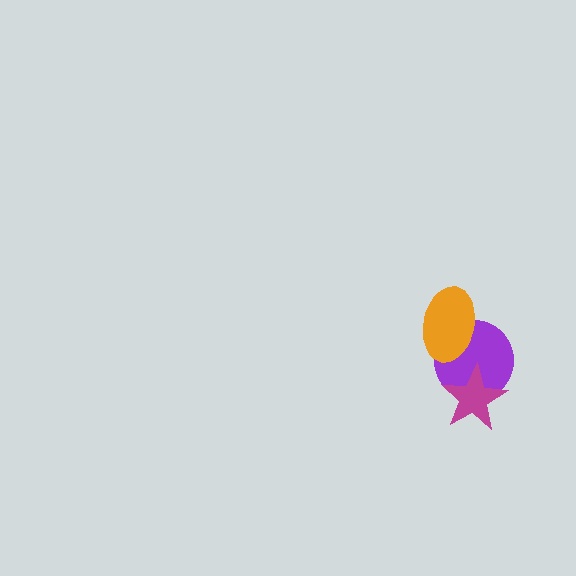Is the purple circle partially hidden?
Yes, it is partially covered by another shape.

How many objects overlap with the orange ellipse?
1 object overlaps with the orange ellipse.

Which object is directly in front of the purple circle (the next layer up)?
The magenta star is directly in front of the purple circle.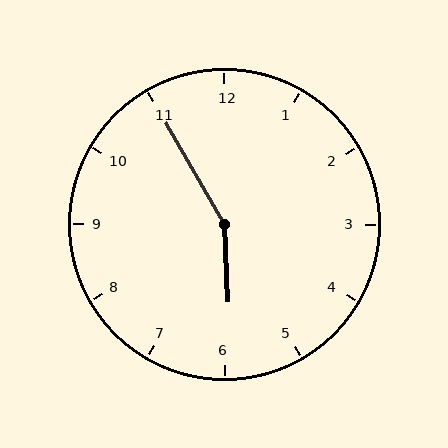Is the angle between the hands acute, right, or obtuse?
It is obtuse.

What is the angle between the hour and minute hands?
Approximately 152 degrees.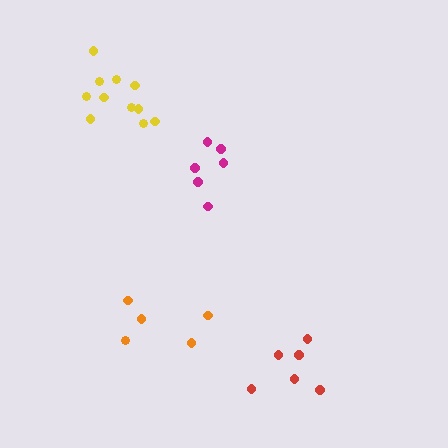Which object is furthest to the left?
The yellow cluster is leftmost.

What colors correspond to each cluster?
The clusters are colored: magenta, yellow, red, orange.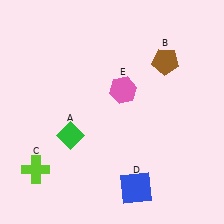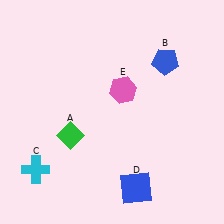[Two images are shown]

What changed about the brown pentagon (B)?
In Image 1, B is brown. In Image 2, it changed to blue.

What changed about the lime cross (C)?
In Image 1, C is lime. In Image 2, it changed to cyan.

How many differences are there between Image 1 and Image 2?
There are 2 differences between the two images.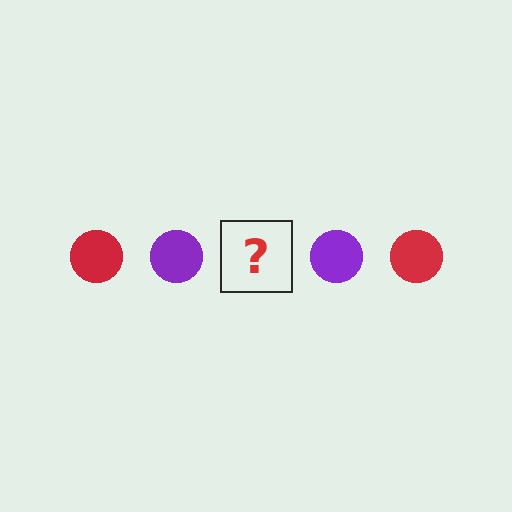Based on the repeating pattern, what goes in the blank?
The blank should be a red circle.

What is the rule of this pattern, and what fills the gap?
The rule is that the pattern cycles through red, purple circles. The gap should be filled with a red circle.